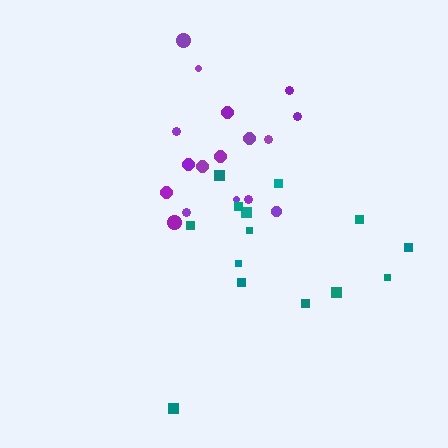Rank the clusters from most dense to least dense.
purple, teal.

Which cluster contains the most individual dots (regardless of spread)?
Purple (17).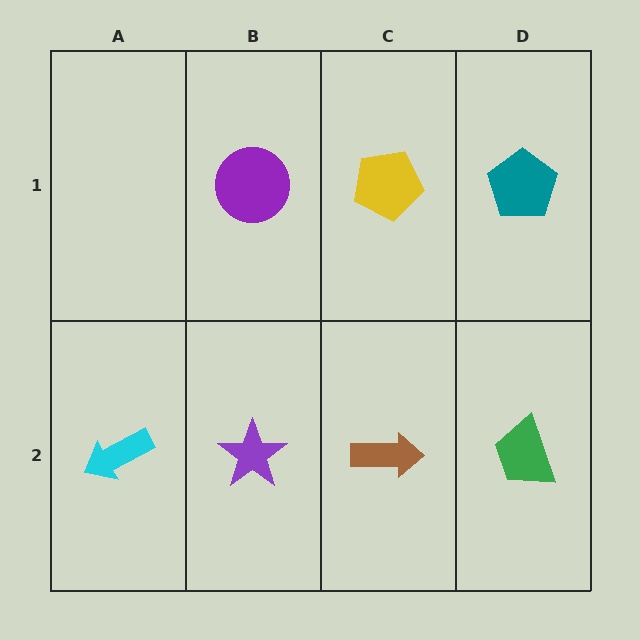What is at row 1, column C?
A yellow pentagon.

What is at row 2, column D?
A green trapezoid.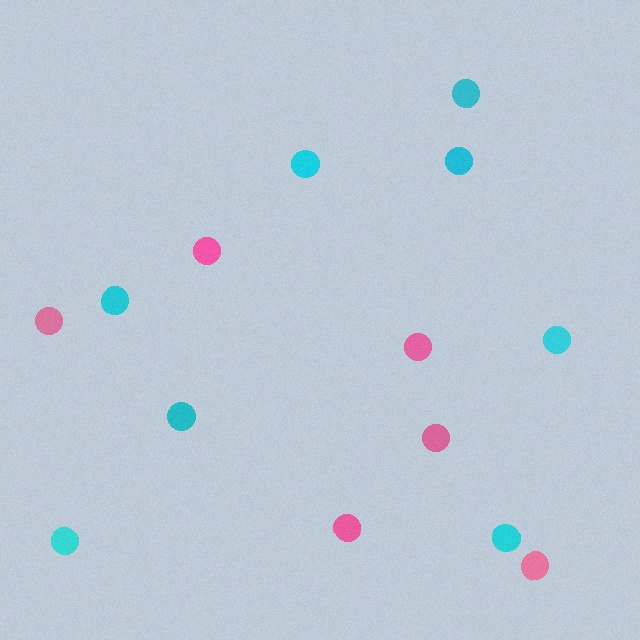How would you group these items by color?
There are 2 groups: one group of cyan circles (8) and one group of pink circles (6).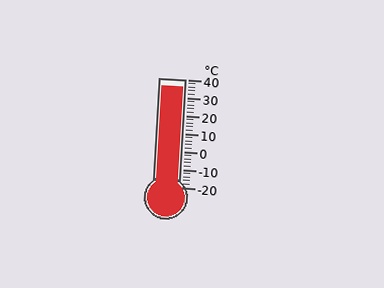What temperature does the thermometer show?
The thermometer shows approximately 36°C.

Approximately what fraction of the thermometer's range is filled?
The thermometer is filled to approximately 95% of its range.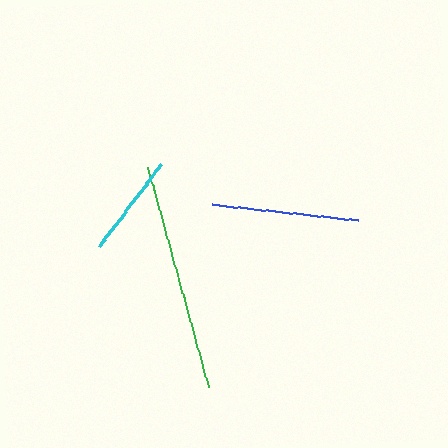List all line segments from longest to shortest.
From longest to shortest: green, blue, cyan.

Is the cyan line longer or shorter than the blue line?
The blue line is longer than the cyan line.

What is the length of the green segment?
The green segment is approximately 228 pixels long.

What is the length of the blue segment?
The blue segment is approximately 146 pixels long.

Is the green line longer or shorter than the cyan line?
The green line is longer than the cyan line.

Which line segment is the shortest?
The cyan line is the shortest at approximately 103 pixels.